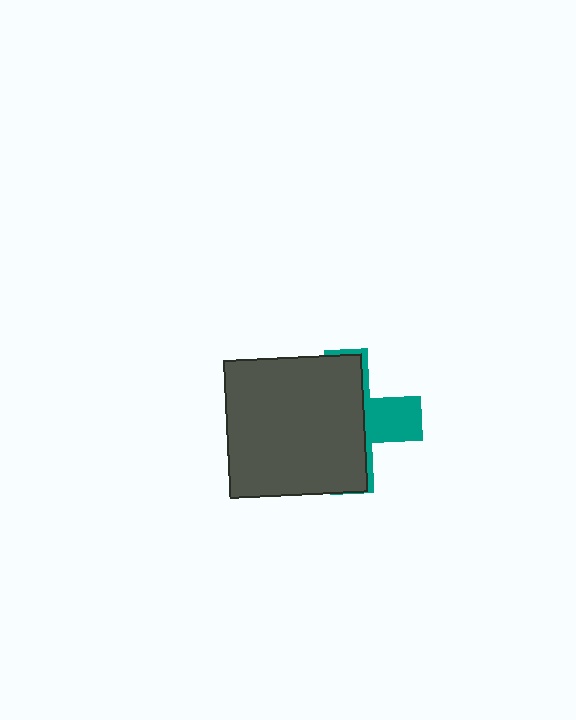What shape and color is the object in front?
The object in front is a dark gray square.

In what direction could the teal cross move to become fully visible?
The teal cross could move right. That would shift it out from behind the dark gray square entirely.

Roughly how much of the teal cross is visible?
A small part of it is visible (roughly 32%).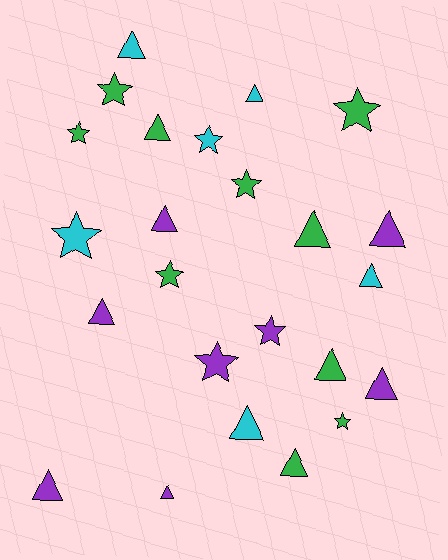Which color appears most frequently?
Green, with 10 objects.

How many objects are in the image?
There are 24 objects.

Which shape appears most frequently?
Triangle, with 14 objects.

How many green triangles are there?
There are 4 green triangles.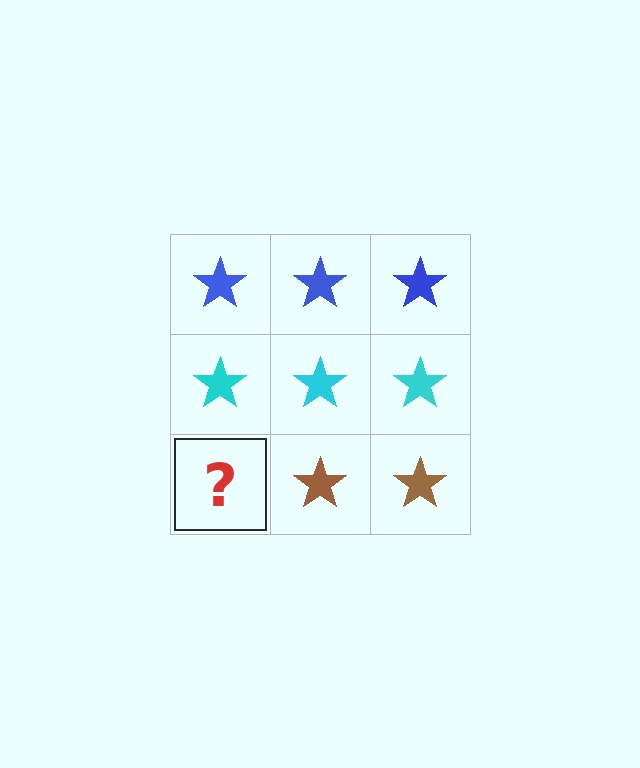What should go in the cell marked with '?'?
The missing cell should contain a brown star.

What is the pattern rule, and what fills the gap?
The rule is that each row has a consistent color. The gap should be filled with a brown star.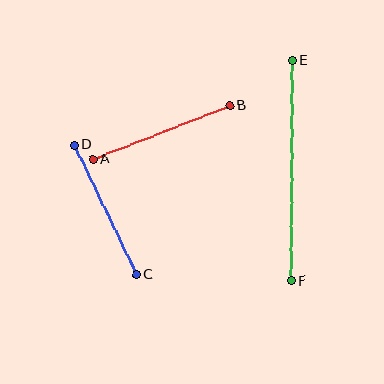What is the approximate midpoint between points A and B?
The midpoint is at approximately (161, 132) pixels.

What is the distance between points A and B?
The distance is approximately 147 pixels.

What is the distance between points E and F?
The distance is approximately 220 pixels.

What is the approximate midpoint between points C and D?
The midpoint is at approximately (105, 210) pixels.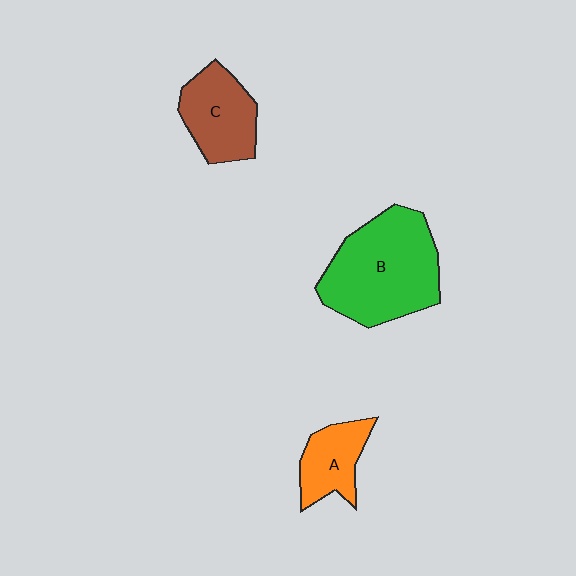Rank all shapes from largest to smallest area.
From largest to smallest: B (green), C (brown), A (orange).